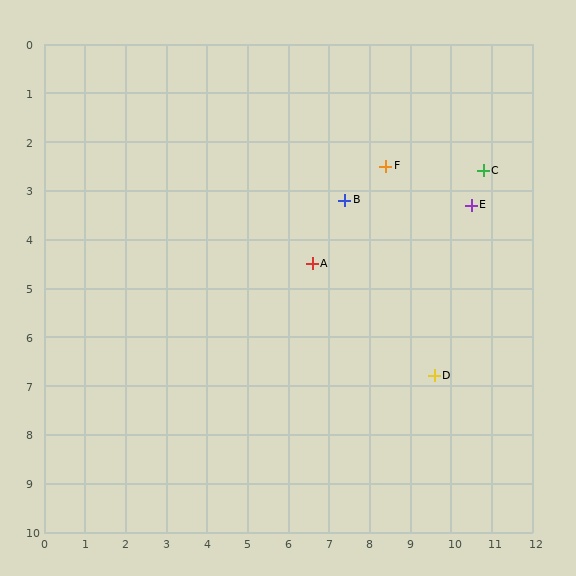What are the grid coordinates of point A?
Point A is at approximately (6.6, 4.5).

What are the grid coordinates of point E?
Point E is at approximately (10.5, 3.3).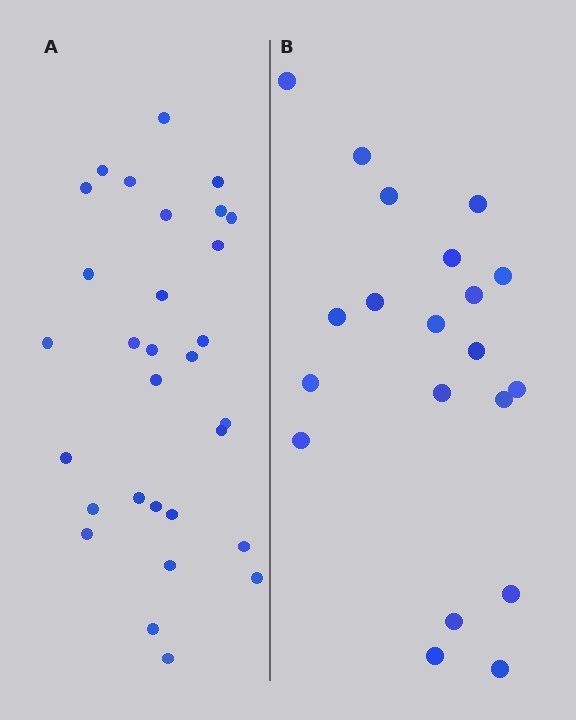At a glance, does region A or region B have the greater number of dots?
Region A (the left region) has more dots.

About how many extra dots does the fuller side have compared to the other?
Region A has roughly 10 or so more dots than region B.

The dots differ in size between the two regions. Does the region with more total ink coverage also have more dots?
No. Region B has more total ink coverage because its dots are larger, but region A actually contains more individual dots. Total area can be misleading — the number of items is what matters here.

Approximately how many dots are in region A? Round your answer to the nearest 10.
About 30 dots.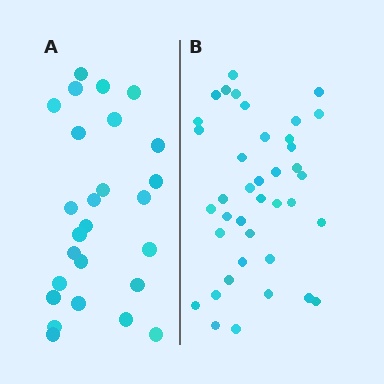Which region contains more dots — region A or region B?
Region B (the right region) has more dots.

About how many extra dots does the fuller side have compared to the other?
Region B has approximately 15 more dots than region A.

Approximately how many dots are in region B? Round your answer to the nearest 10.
About 40 dots. (The exact count is 39, which rounds to 40.)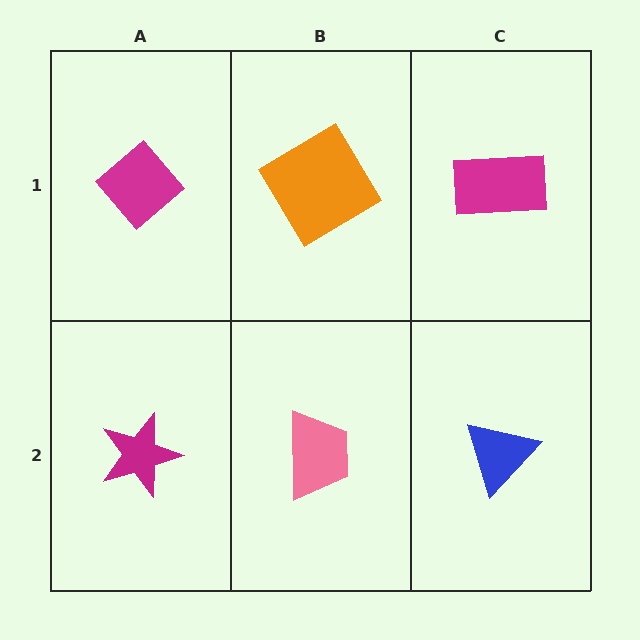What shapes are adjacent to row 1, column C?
A blue triangle (row 2, column C), an orange diamond (row 1, column B).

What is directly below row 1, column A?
A magenta star.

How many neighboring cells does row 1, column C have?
2.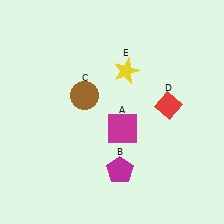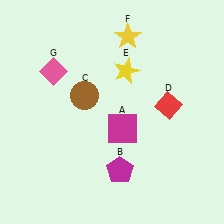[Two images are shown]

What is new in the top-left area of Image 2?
A pink diamond (G) was added in the top-left area of Image 2.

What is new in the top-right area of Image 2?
A yellow star (F) was added in the top-right area of Image 2.